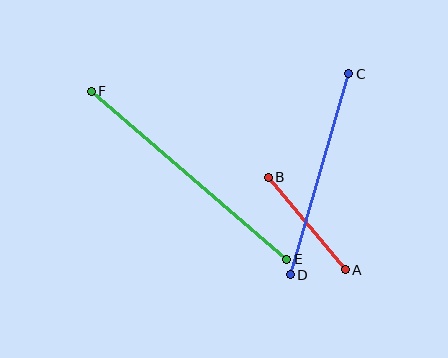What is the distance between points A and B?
The distance is approximately 120 pixels.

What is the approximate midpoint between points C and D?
The midpoint is at approximately (320, 174) pixels.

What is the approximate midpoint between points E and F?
The midpoint is at approximately (189, 175) pixels.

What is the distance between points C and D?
The distance is approximately 209 pixels.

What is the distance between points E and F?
The distance is approximately 258 pixels.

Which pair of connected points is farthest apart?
Points E and F are farthest apart.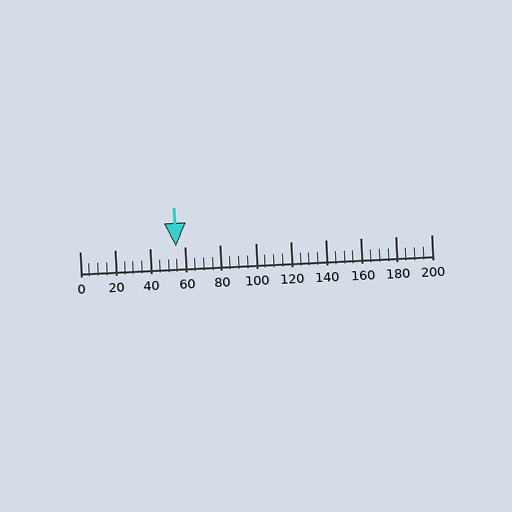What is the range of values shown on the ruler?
The ruler shows values from 0 to 200.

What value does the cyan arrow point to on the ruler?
The cyan arrow points to approximately 55.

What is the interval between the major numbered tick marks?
The major tick marks are spaced 20 units apart.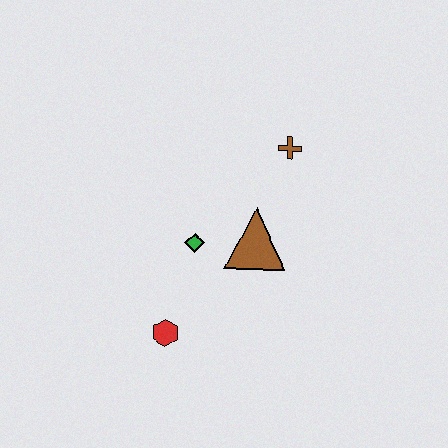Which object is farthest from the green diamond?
The brown cross is farthest from the green diamond.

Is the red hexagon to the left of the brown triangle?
Yes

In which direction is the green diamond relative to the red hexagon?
The green diamond is above the red hexagon.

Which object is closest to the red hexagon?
The green diamond is closest to the red hexagon.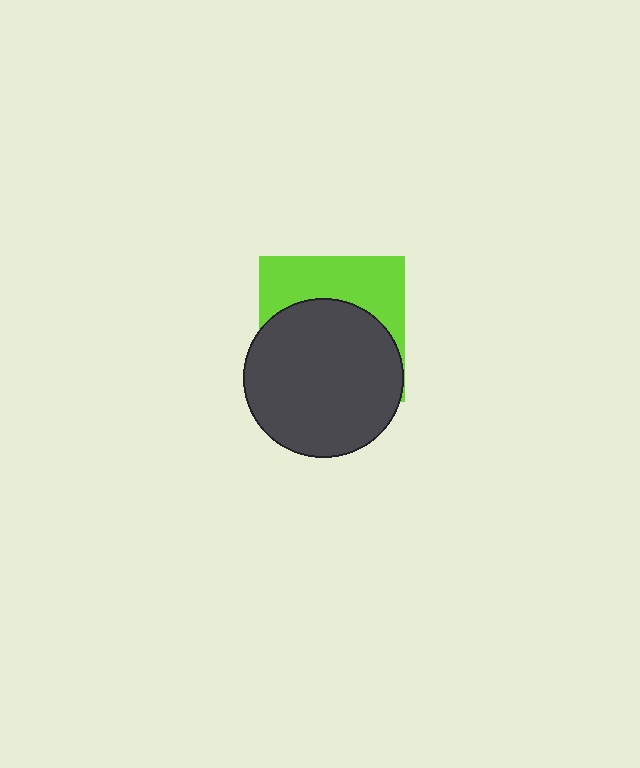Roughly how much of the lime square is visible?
A small part of it is visible (roughly 39%).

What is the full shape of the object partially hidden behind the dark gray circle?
The partially hidden object is a lime square.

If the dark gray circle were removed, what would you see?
You would see the complete lime square.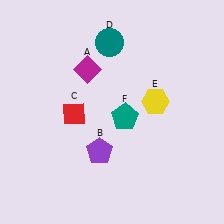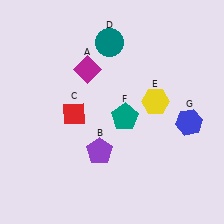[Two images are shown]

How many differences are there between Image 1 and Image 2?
There is 1 difference between the two images.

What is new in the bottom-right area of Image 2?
A blue hexagon (G) was added in the bottom-right area of Image 2.